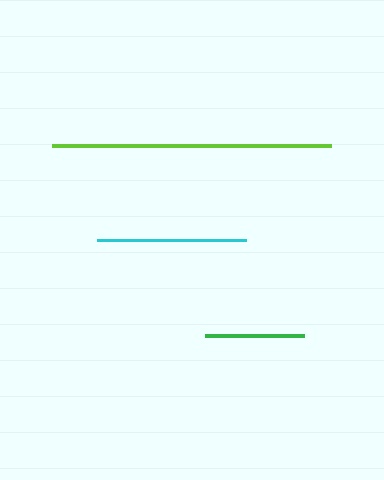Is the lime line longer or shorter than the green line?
The lime line is longer than the green line.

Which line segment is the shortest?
The green line is the shortest at approximately 99 pixels.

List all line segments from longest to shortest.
From longest to shortest: lime, cyan, green.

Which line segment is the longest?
The lime line is the longest at approximately 279 pixels.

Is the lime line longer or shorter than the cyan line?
The lime line is longer than the cyan line.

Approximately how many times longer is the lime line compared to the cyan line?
The lime line is approximately 1.9 times the length of the cyan line.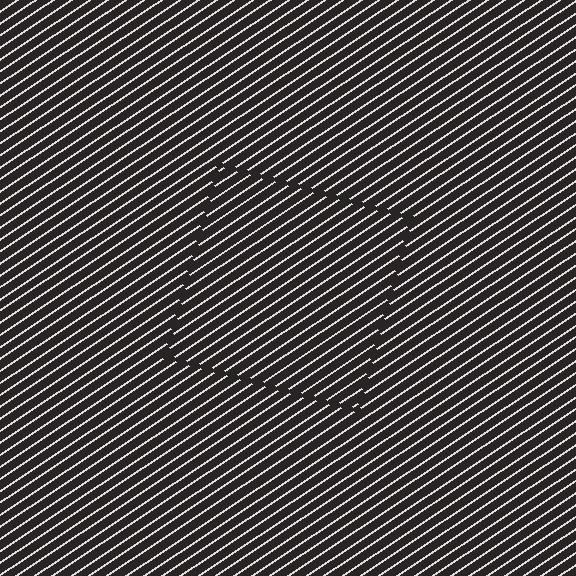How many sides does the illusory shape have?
4 sides — the line-ends trace a square.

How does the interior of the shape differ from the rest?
The interior of the shape contains the same grating, shifted by half a period — the contour is defined by the phase discontinuity where line-ends from the inner and outer gratings abut.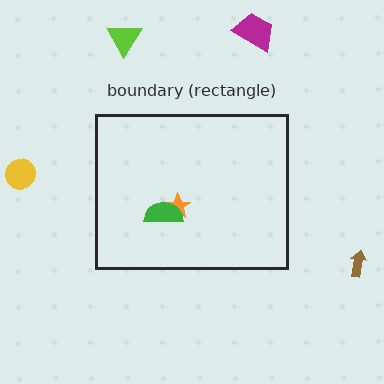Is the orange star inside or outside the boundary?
Inside.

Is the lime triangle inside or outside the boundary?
Outside.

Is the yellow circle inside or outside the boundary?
Outside.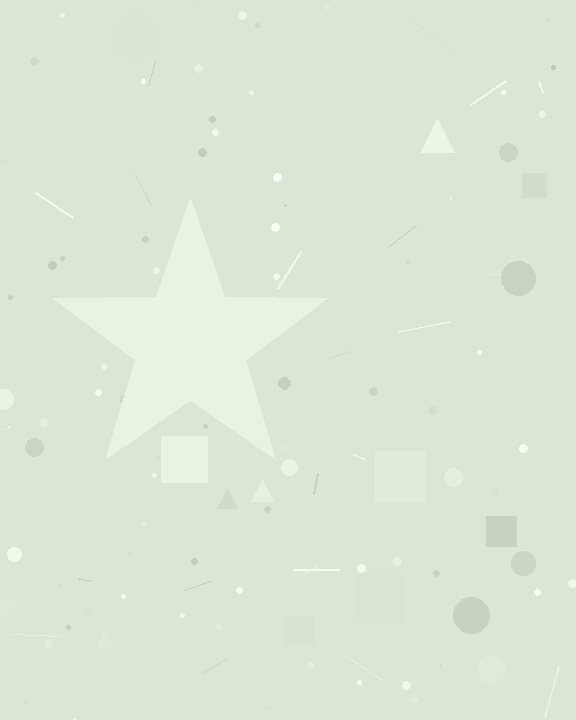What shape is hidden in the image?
A star is hidden in the image.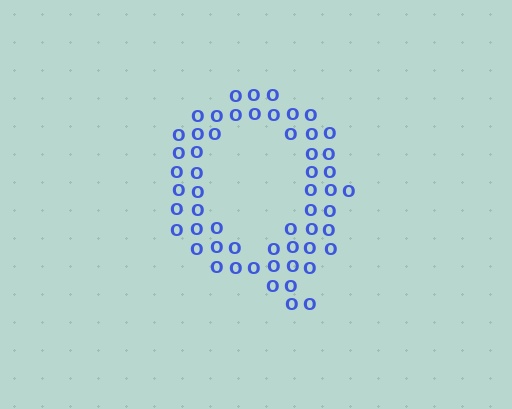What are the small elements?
The small elements are letter O's.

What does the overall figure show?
The overall figure shows the letter Q.